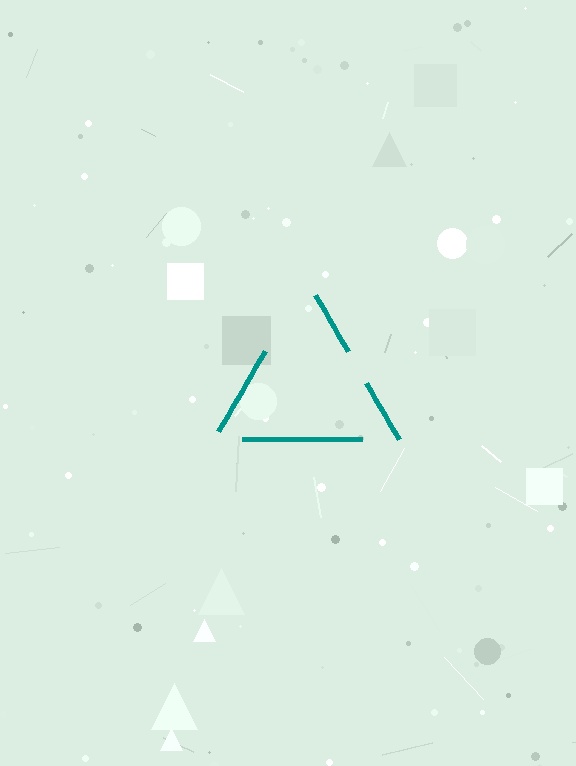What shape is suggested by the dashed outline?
The dashed outline suggests a triangle.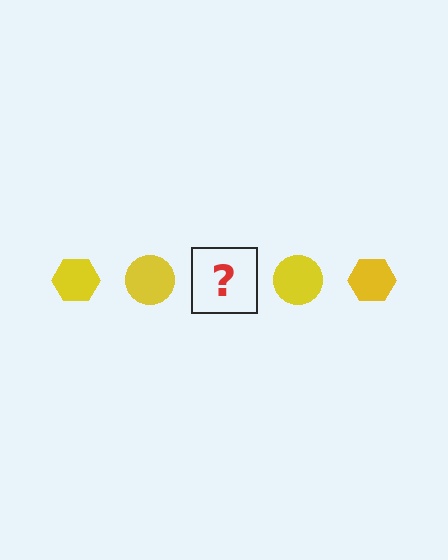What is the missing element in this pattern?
The missing element is a yellow hexagon.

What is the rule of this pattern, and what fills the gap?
The rule is that the pattern cycles through hexagon, circle shapes in yellow. The gap should be filled with a yellow hexagon.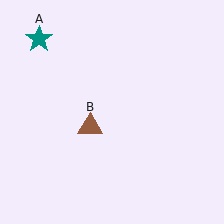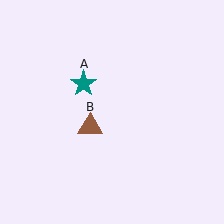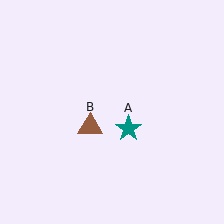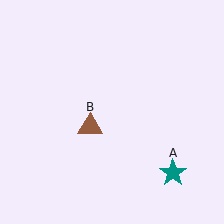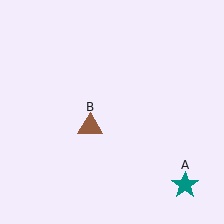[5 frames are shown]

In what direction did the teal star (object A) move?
The teal star (object A) moved down and to the right.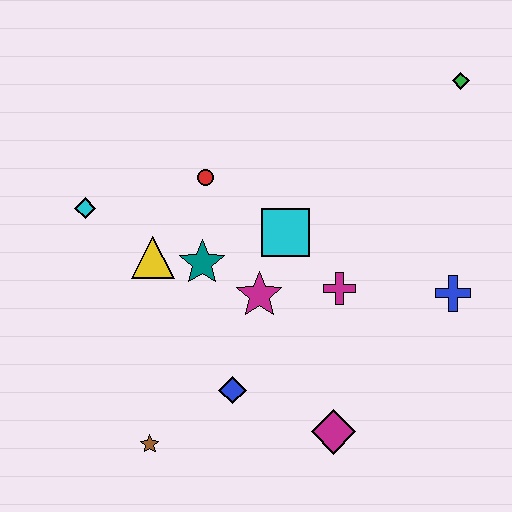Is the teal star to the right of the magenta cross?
No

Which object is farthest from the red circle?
The magenta diamond is farthest from the red circle.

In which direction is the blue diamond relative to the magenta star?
The blue diamond is below the magenta star.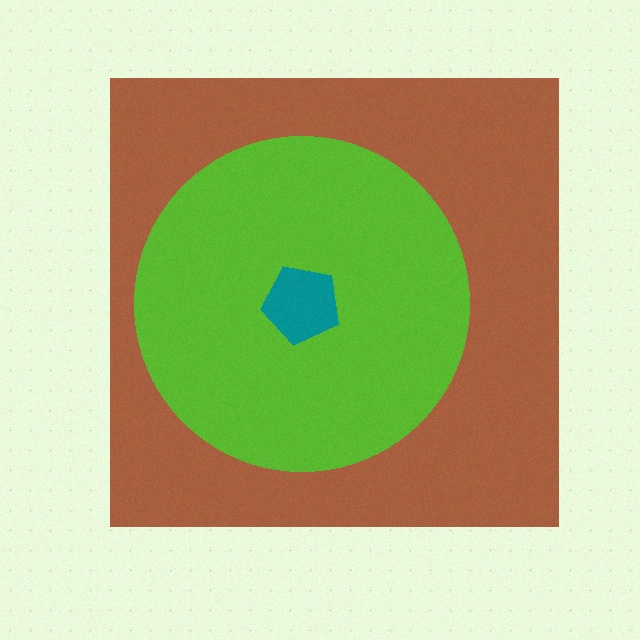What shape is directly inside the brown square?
The lime circle.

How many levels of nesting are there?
3.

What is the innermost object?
The teal pentagon.